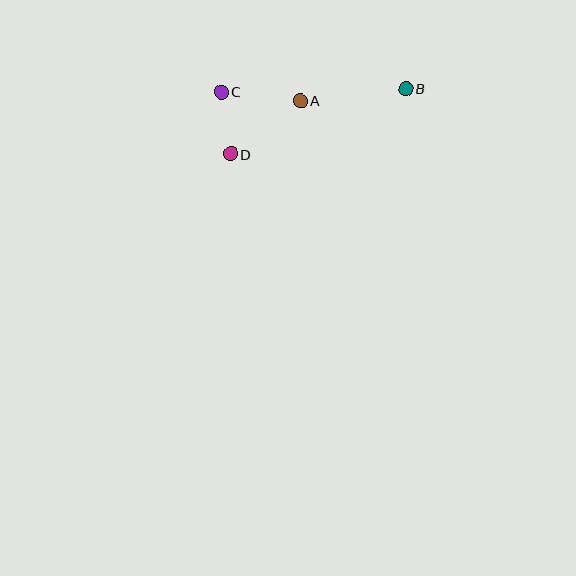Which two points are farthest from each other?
Points B and D are farthest from each other.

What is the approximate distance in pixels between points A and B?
The distance between A and B is approximately 107 pixels.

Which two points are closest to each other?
Points C and D are closest to each other.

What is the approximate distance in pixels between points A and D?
The distance between A and D is approximately 87 pixels.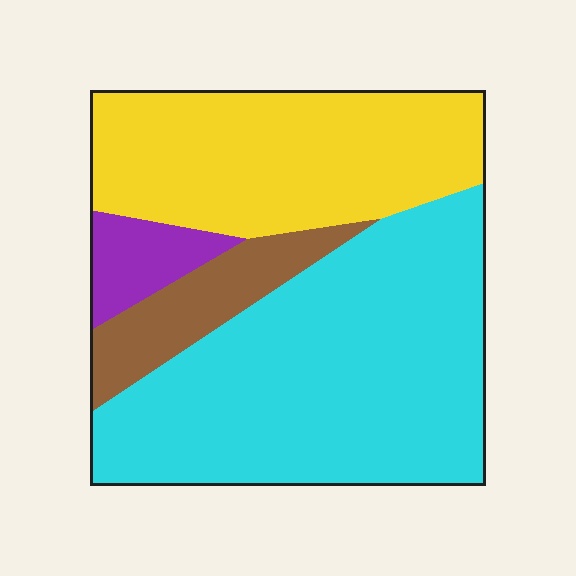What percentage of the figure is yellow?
Yellow takes up about one third (1/3) of the figure.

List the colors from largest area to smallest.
From largest to smallest: cyan, yellow, brown, purple.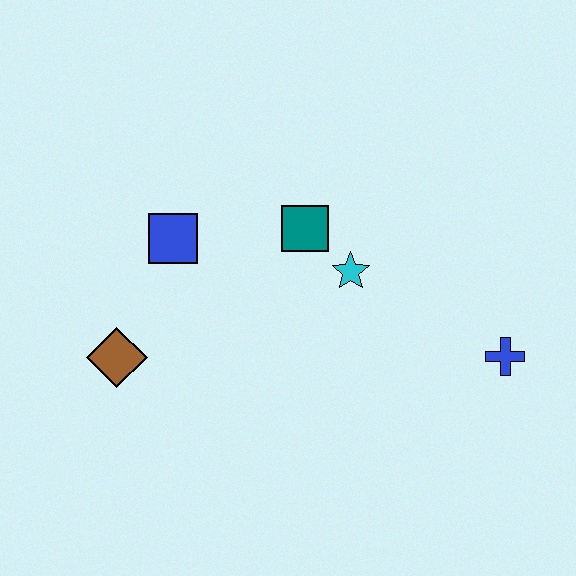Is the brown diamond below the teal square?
Yes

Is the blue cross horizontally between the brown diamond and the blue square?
No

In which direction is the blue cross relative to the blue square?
The blue cross is to the right of the blue square.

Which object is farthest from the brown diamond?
The blue cross is farthest from the brown diamond.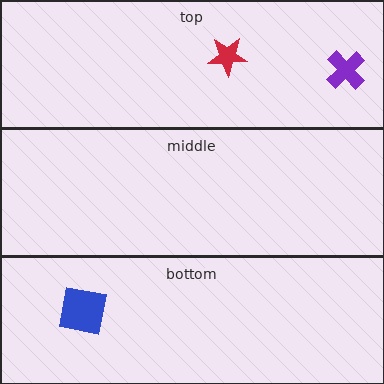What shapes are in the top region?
The red star, the purple cross.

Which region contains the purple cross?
The top region.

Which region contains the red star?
The top region.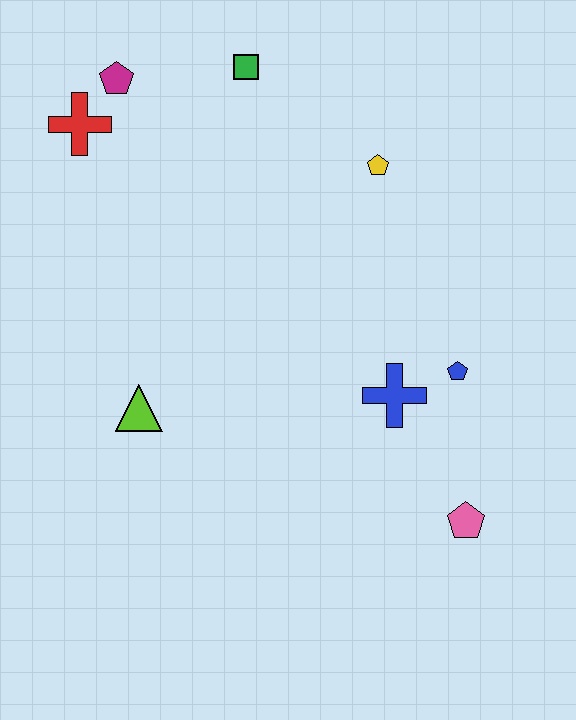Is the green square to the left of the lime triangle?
No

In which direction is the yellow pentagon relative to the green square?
The yellow pentagon is to the right of the green square.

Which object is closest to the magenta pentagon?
The red cross is closest to the magenta pentagon.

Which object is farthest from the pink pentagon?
The magenta pentagon is farthest from the pink pentagon.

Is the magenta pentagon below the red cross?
No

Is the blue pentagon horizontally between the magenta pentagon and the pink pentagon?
Yes